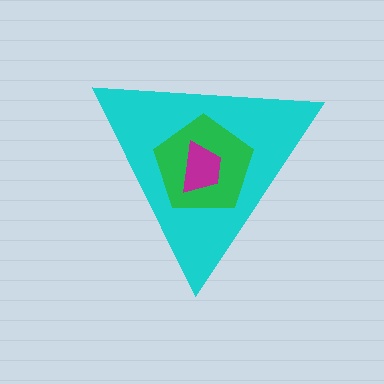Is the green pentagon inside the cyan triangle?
Yes.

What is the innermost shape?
The magenta trapezoid.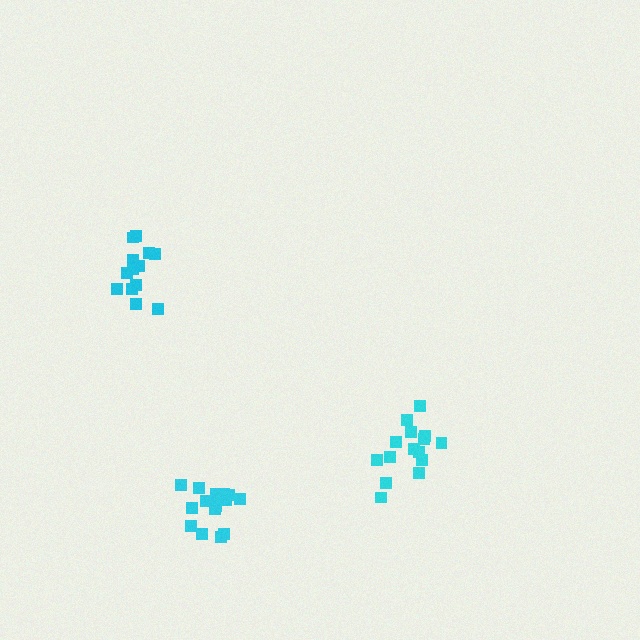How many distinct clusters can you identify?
There are 3 distinct clusters.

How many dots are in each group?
Group 1: 13 dots, Group 2: 15 dots, Group 3: 16 dots (44 total).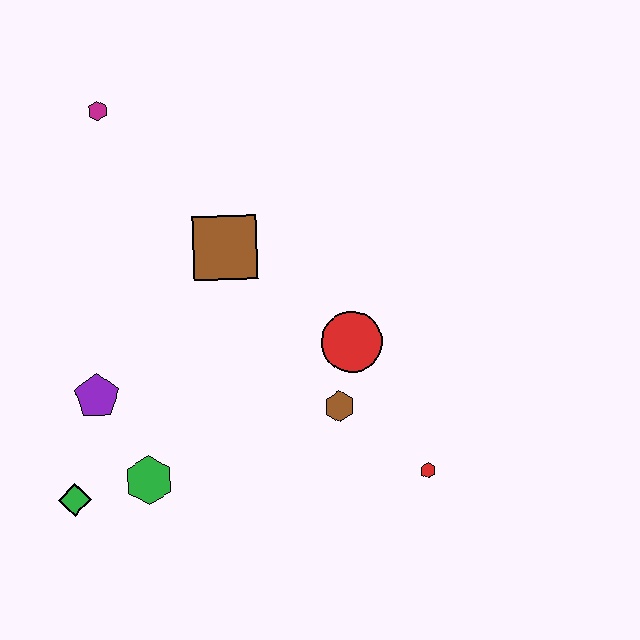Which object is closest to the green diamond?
The green hexagon is closest to the green diamond.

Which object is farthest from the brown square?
The red hexagon is farthest from the brown square.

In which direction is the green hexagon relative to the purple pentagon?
The green hexagon is below the purple pentagon.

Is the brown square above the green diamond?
Yes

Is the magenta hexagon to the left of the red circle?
Yes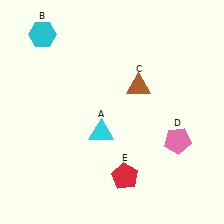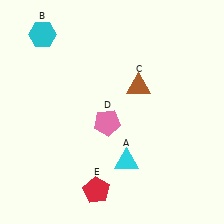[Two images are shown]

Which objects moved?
The objects that moved are: the cyan triangle (A), the pink pentagon (D), the red pentagon (E).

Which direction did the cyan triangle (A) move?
The cyan triangle (A) moved down.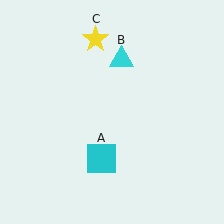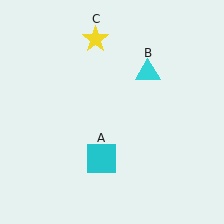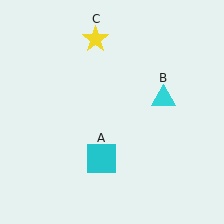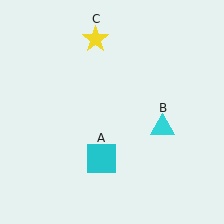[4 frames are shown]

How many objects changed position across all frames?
1 object changed position: cyan triangle (object B).